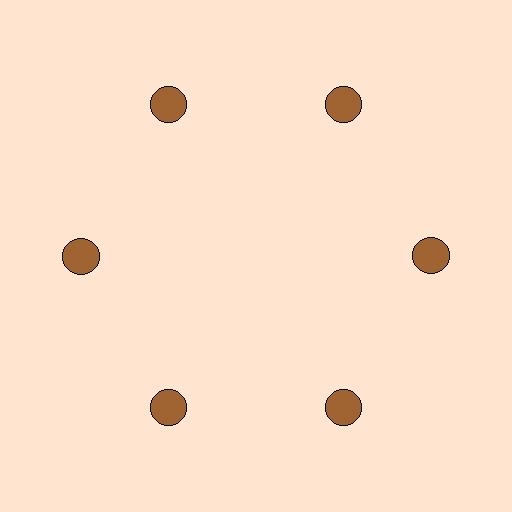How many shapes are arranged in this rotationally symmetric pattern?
There are 6 shapes, arranged in 6 groups of 1.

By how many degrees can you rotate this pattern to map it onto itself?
The pattern maps onto itself every 60 degrees of rotation.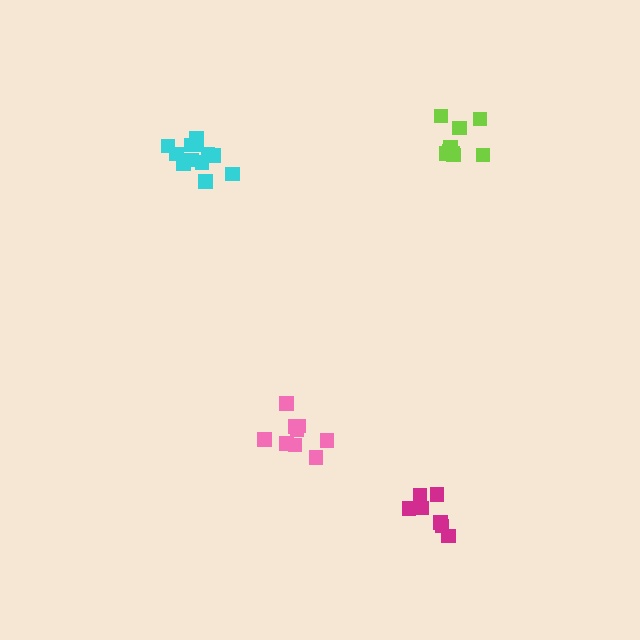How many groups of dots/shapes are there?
There are 4 groups.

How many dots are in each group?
Group 1: 7 dots, Group 2: 9 dots, Group 3: 12 dots, Group 4: 9 dots (37 total).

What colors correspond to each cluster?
The clusters are colored: magenta, pink, cyan, lime.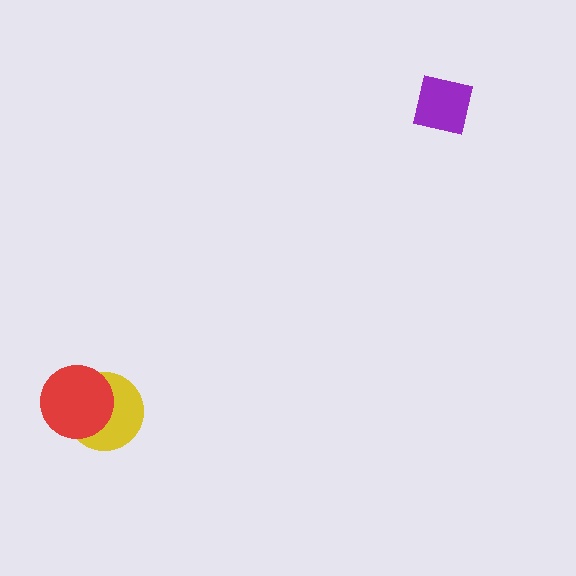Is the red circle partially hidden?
No, no other shape covers it.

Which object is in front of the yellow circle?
The red circle is in front of the yellow circle.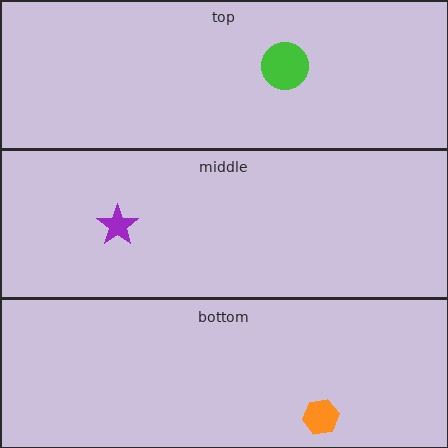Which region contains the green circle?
The top region.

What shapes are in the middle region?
The purple star.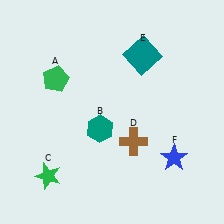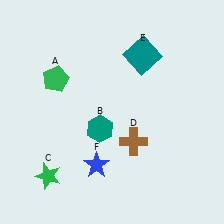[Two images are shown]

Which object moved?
The blue star (F) moved left.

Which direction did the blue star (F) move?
The blue star (F) moved left.